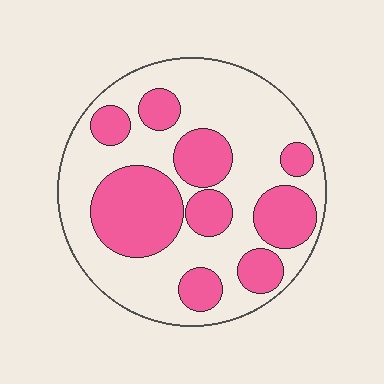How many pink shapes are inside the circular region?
9.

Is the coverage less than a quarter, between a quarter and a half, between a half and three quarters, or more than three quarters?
Between a quarter and a half.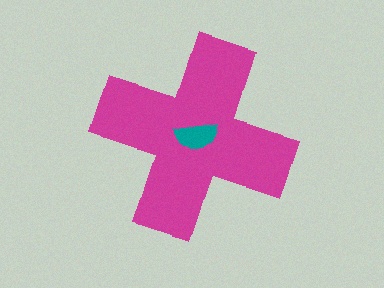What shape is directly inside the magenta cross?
The teal semicircle.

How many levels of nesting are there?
2.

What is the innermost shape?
The teal semicircle.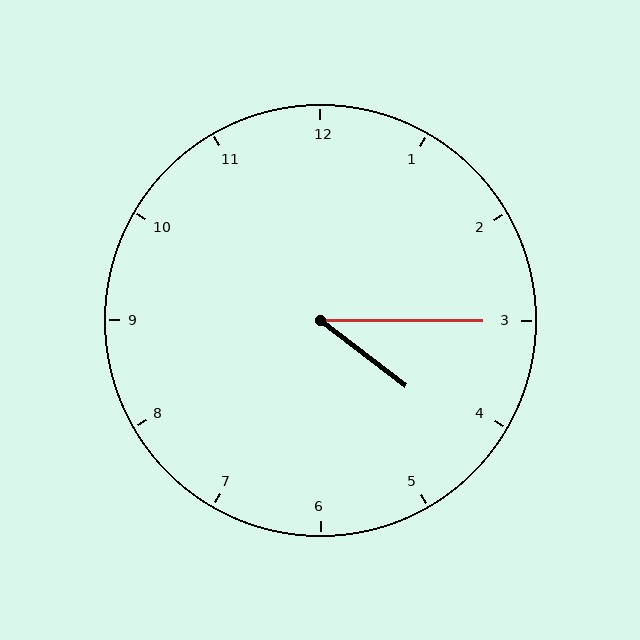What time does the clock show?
4:15.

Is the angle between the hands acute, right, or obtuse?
It is acute.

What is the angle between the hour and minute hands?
Approximately 38 degrees.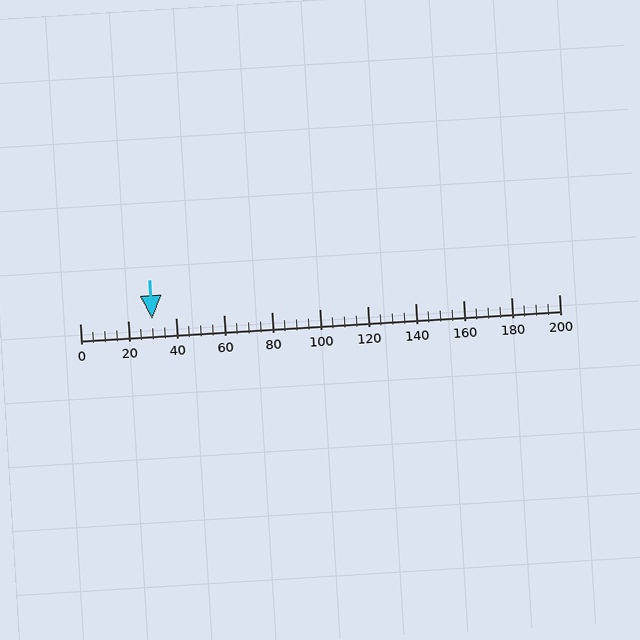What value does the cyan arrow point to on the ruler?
The cyan arrow points to approximately 30.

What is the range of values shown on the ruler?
The ruler shows values from 0 to 200.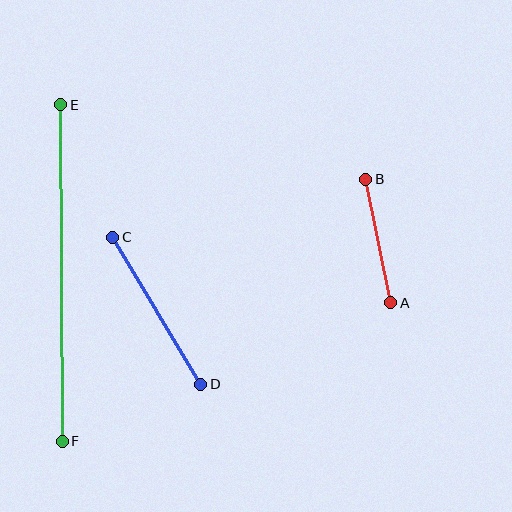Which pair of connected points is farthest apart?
Points E and F are farthest apart.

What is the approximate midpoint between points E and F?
The midpoint is at approximately (62, 273) pixels.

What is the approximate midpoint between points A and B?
The midpoint is at approximately (378, 241) pixels.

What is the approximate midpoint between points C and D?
The midpoint is at approximately (157, 311) pixels.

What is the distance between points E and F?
The distance is approximately 337 pixels.